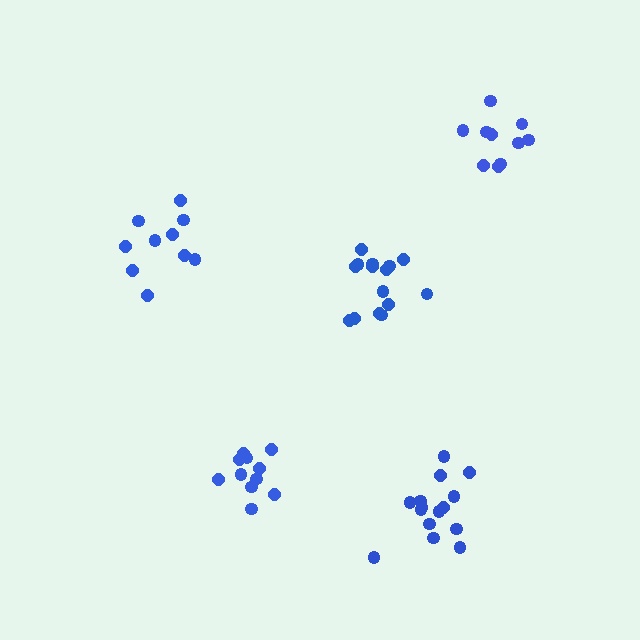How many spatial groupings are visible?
There are 5 spatial groupings.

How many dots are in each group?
Group 1: 15 dots, Group 2: 10 dots, Group 3: 11 dots, Group 4: 10 dots, Group 5: 15 dots (61 total).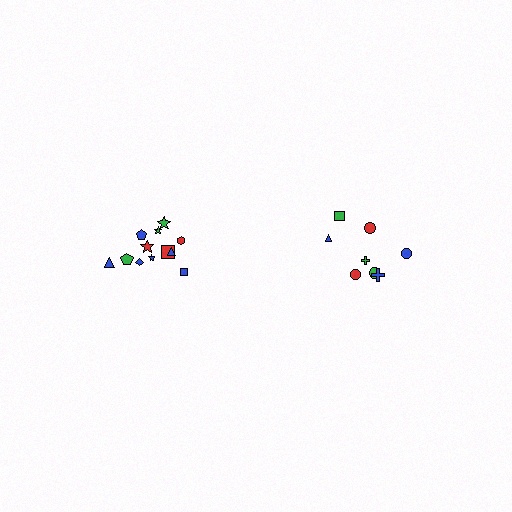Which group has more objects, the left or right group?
The left group.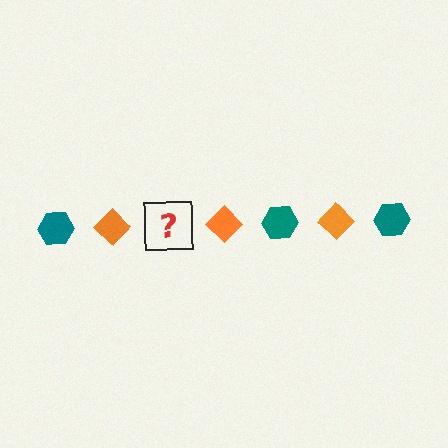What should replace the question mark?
The question mark should be replaced with a teal hexagon.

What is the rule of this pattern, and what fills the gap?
The rule is that the pattern alternates between teal hexagon and orange diamond. The gap should be filled with a teal hexagon.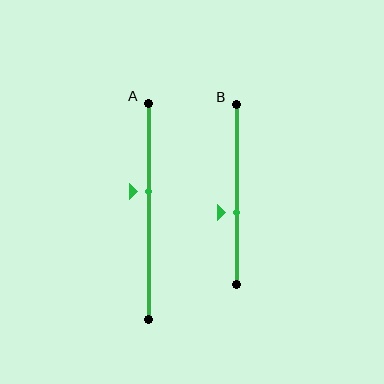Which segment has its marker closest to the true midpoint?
Segment A has its marker closest to the true midpoint.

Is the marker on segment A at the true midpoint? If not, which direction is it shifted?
No, the marker on segment A is shifted upward by about 9% of the segment length.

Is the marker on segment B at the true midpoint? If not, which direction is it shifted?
No, the marker on segment B is shifted downward by about 10% of the segment length.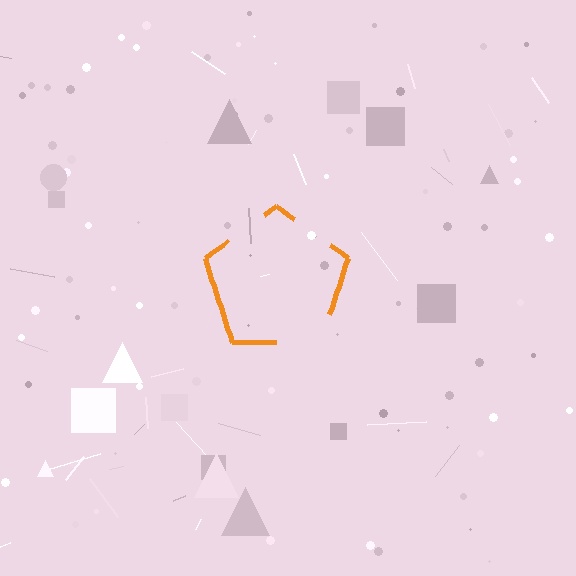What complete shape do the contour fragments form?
The contour fragments form a pentagon.